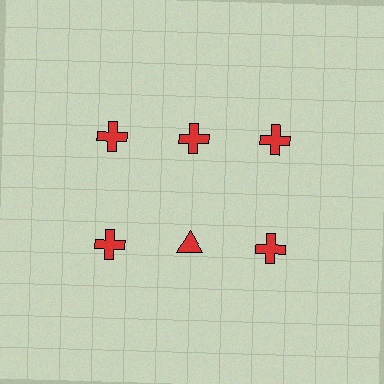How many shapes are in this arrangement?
There are 6 shapes arranged in a grid pattern.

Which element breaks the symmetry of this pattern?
The red triangle in the second row, second from left column breaks the symmetry. All other shapes are red crosses.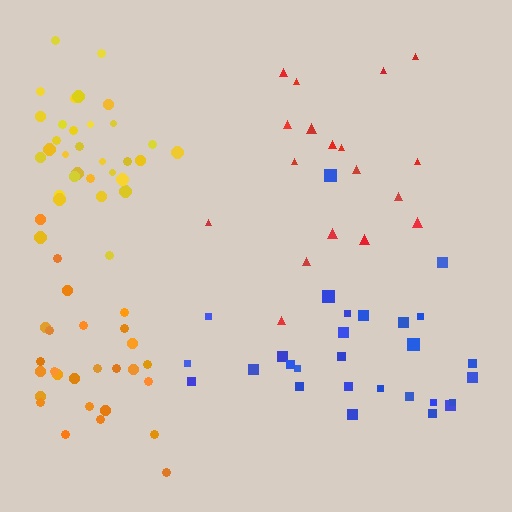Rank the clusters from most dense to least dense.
yellow, orange, blue, red.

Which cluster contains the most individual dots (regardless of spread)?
Yellow (32).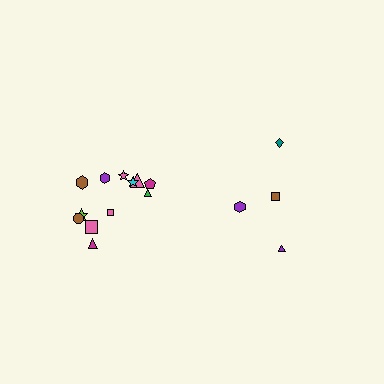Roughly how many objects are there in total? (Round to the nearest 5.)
Roughly 15 objects in total.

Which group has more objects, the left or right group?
The left group.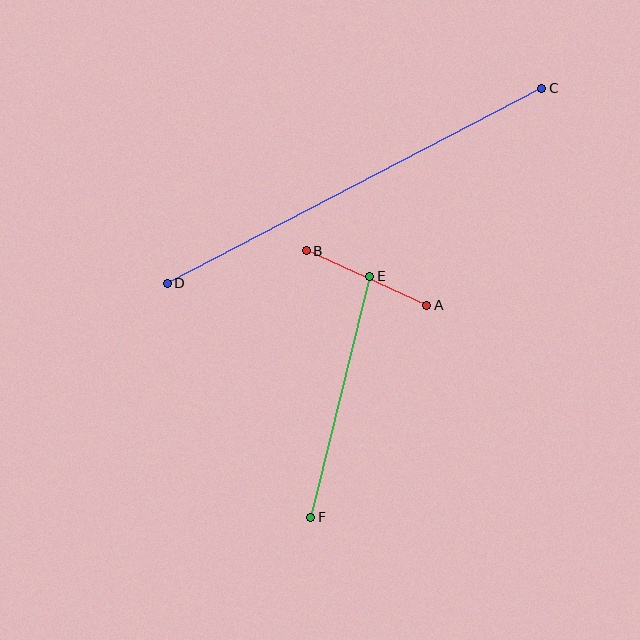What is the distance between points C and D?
The distance is approximately 422 pixels.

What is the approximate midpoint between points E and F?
The midpoint is at approximately (340, 397) pixels.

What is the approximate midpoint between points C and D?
The midpoint is at approximately (354, 186) pixels.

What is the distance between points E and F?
The distance is approximately 248 pixels.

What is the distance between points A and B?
The distance is approximately 132 pixels.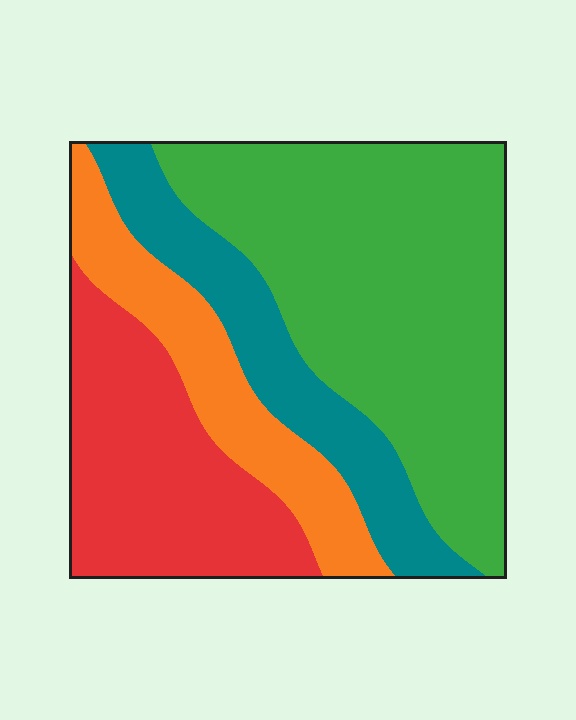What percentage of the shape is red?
Red takes up between a sixth and a third of the shape.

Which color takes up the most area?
Green, at roughly 45%.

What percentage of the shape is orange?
Orange covers about 15% of the shape.